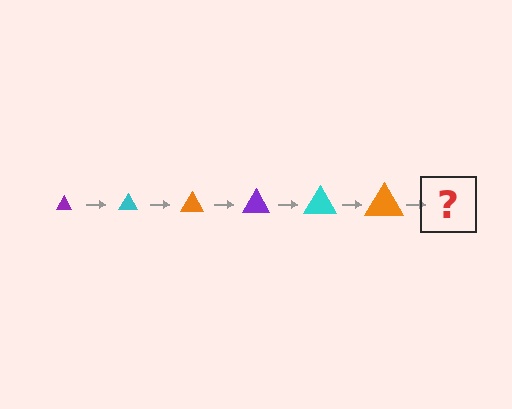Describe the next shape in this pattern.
It should be a purple triangle, larger than the previous one.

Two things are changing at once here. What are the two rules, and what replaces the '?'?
The two rules are that the triangle grows larger each step and the color cycles through purple, cyan, and orange. The '?' should be a purple triangle, larger than the previous one.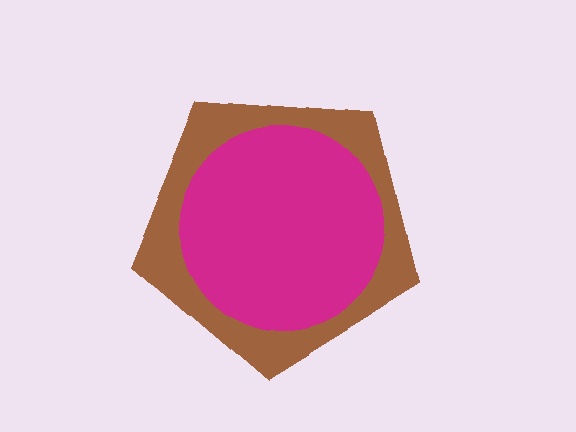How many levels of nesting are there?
2.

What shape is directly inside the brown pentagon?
The magenta circle.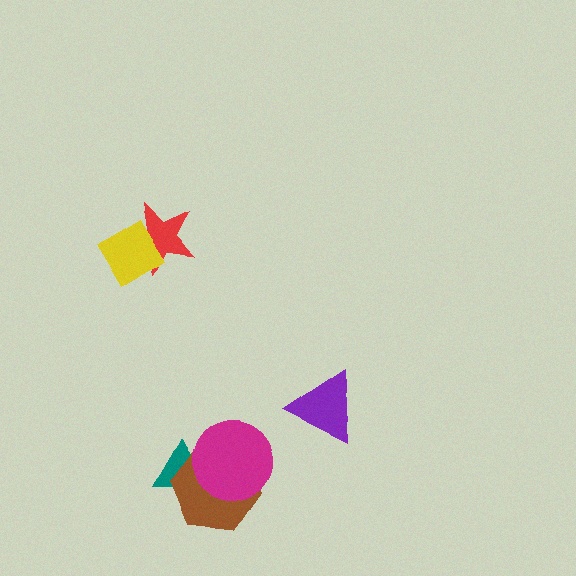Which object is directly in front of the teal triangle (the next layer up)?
The brown hexagon is directly in front of the teal triangle.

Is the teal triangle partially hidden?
Yes, it is partially covered by another shape.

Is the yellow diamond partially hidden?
No, no other shape covers it.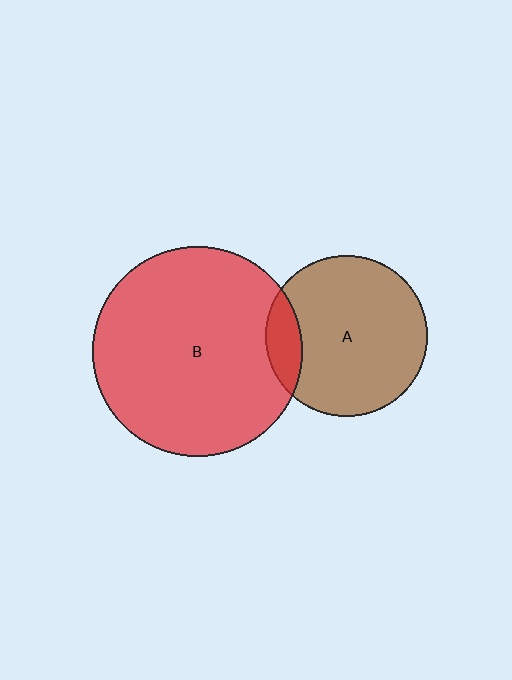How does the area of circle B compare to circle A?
Approximately 1.7 times.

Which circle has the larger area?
Circle B (red).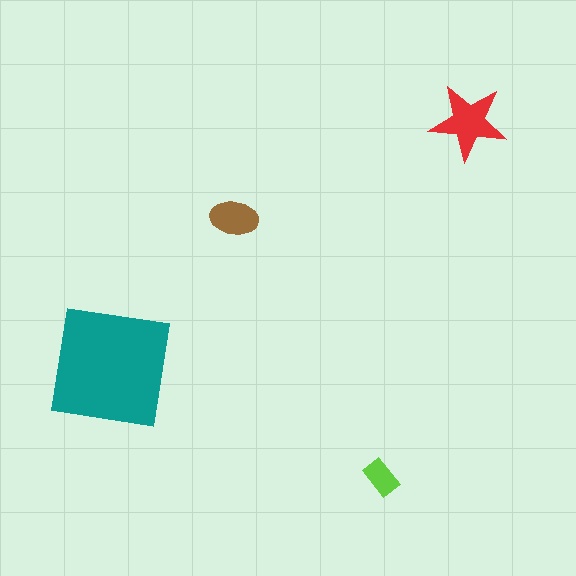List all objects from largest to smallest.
The teal square, the red star, the brown ellipse, the lime rectangle.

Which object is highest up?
The red star is topmost.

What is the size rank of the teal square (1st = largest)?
1st.